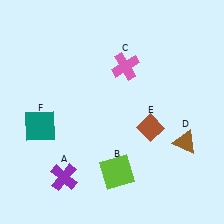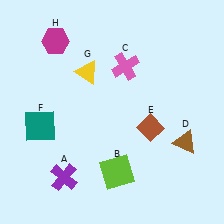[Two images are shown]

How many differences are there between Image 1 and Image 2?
There are 2 differences between the two images.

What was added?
A yellow triangle (G), a magenta hexagon (H) were added in Image 2.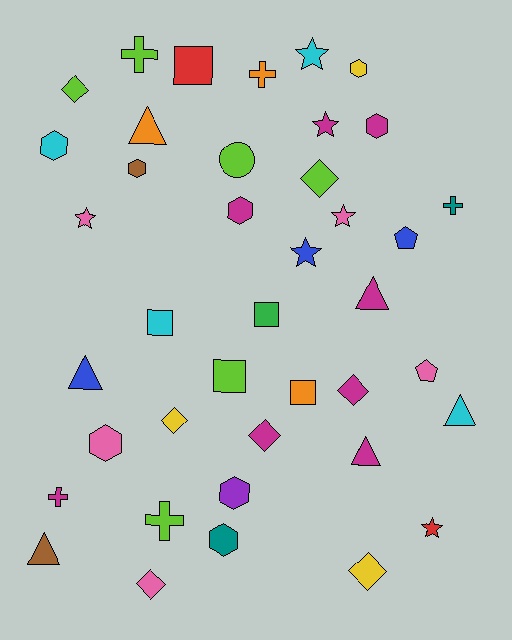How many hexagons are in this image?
There are 8 hexagons.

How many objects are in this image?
There are 40 objects.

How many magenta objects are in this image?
There are 8 magenta objects.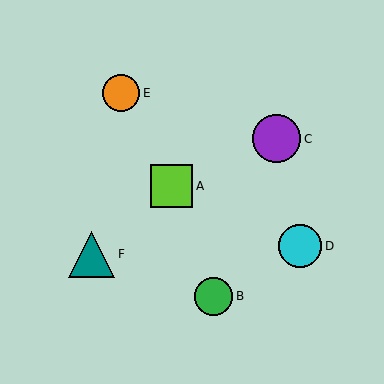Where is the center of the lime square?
The center of the lime square is at (171, 186).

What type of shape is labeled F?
Shape F is a teal triangle.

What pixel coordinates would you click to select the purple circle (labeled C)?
Click at (277, 139) to select the purple circle C.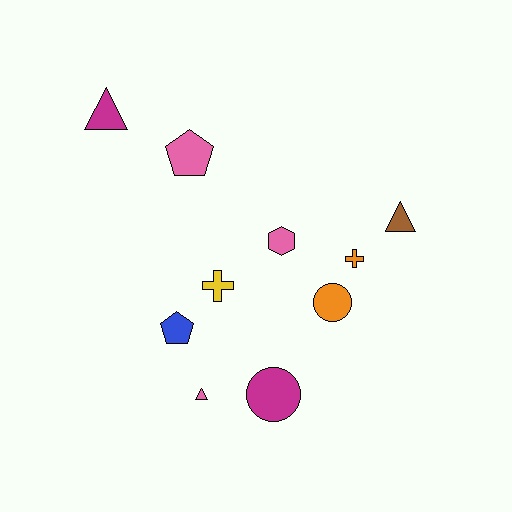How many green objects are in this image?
There are no green objects.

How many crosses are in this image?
There are 2 crosses.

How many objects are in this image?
There are 10 objects.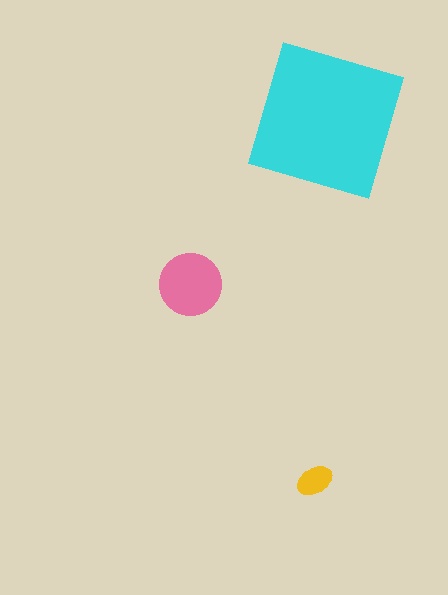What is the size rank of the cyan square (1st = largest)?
1st.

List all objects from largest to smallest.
The cyan square, the pink circle, the yellow ellipse.